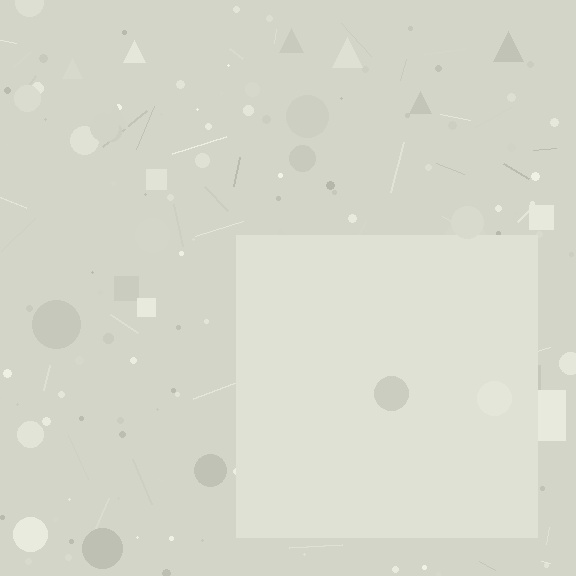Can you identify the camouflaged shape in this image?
The camouflaged shape is a square.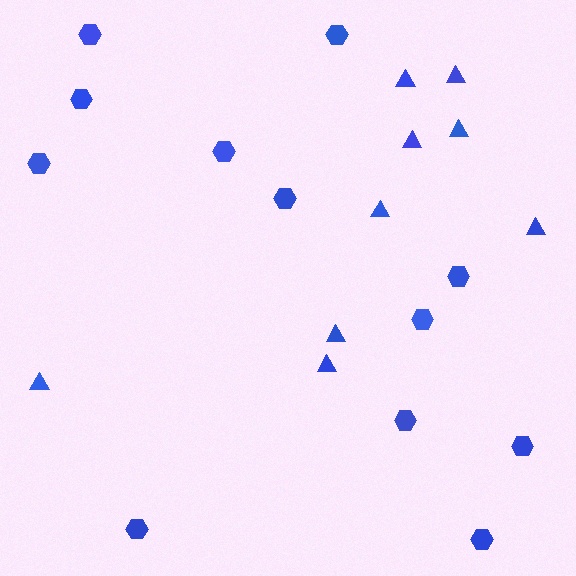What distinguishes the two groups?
There are 2 groups: one group of triangles (9) and one group of hexagons (12).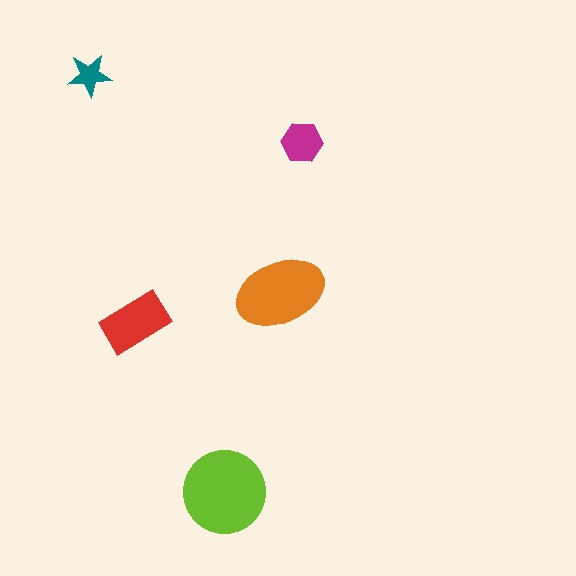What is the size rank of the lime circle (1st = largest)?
1st.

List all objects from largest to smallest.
The lime circle, the orange ellipse, the red rectangle, the magenta hexagon, the teal star.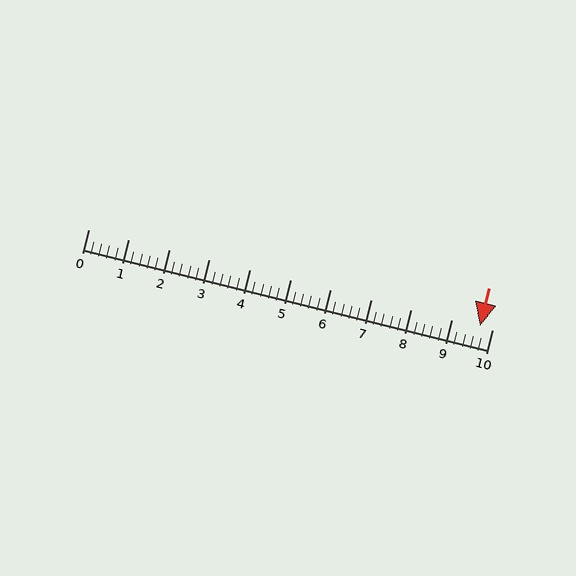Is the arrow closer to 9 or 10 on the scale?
The arrow is closer to 10.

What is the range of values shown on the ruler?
The ruler shows values from 0 to 10.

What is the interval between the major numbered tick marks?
The major tick marks are spaced 1 units apart.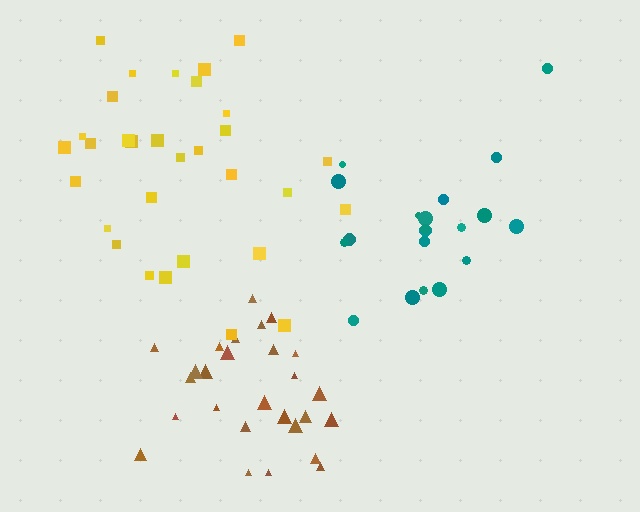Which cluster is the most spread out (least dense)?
Yellow.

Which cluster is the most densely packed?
Brown.